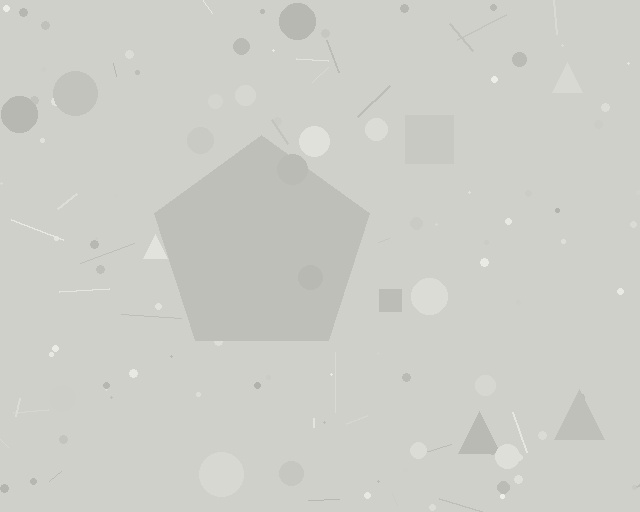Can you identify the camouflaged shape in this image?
The camouflaged shape is a pentagon.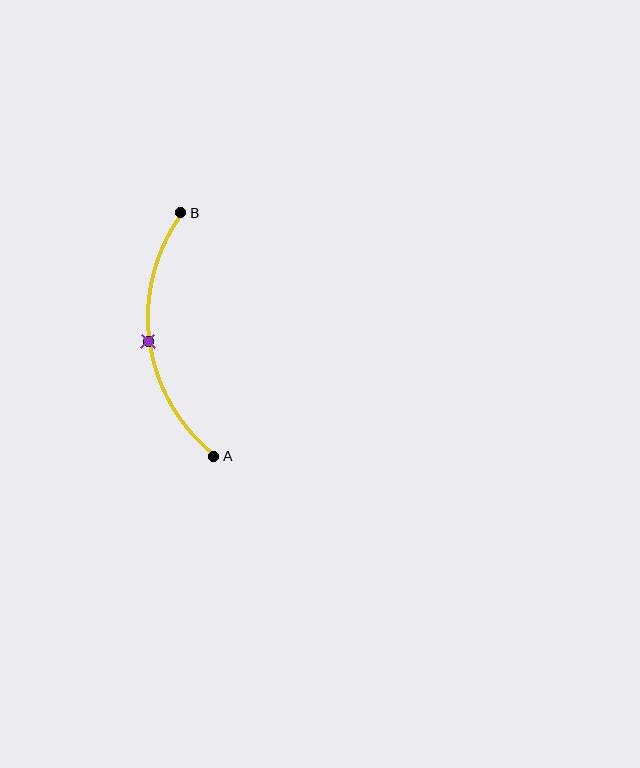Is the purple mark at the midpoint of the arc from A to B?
Yes. The purple mark lies on the arc at equal arc-length from both A and B — it is the arc midpoint.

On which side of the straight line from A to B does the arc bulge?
The arc bulges to the left of the straight line connecting A and B.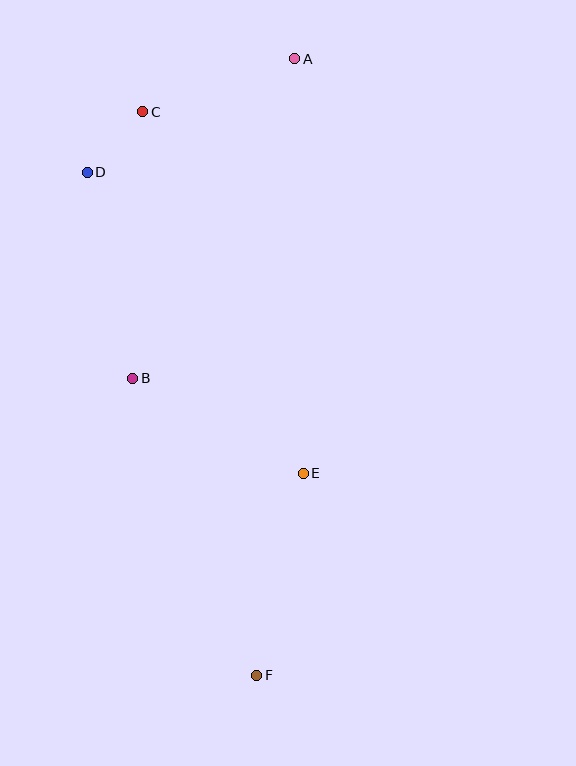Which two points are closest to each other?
Points C and D are closest to each other.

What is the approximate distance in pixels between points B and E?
The distance between B and E is approximately 195 pixels.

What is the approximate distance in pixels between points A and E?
The distance between A and E is approximately 415 pixels.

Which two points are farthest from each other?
Points A and F are farthest from each other.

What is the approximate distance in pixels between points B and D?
The distance between B and D is approximately 211 pixels.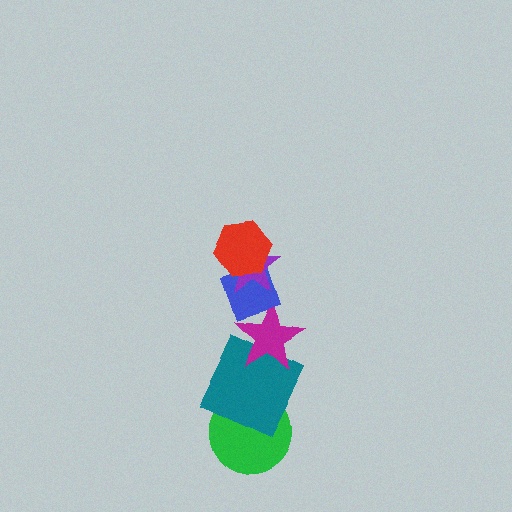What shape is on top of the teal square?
The magenta star is on top of the teal square.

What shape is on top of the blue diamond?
The purple star is on top of the blue diamond.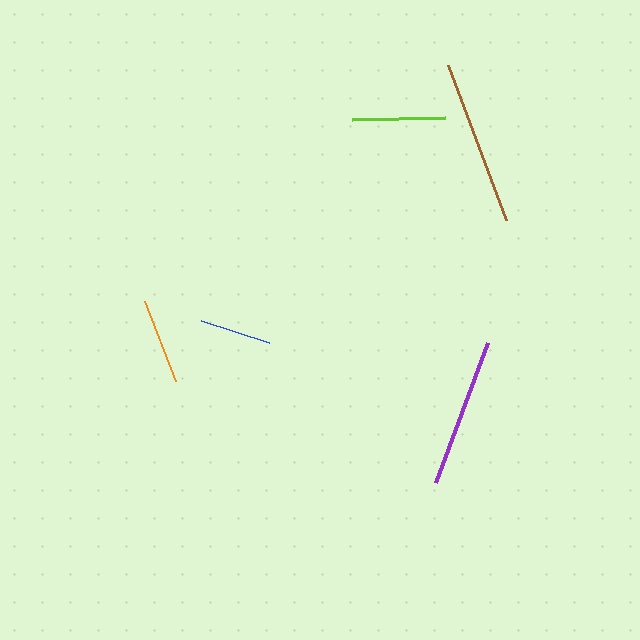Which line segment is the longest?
The brown line is the longest at approximately 165 pixels.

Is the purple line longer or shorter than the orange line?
The purple line is longer than the orange line.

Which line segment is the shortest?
The blue line is the shortest at approximately 71 pixels.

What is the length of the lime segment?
The lime segment is approximately 94 pixels long.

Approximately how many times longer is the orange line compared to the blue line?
The orange line is approximately 1.2 times the length of the blue line.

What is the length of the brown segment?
The brown segment is approximately 165 pixels long.